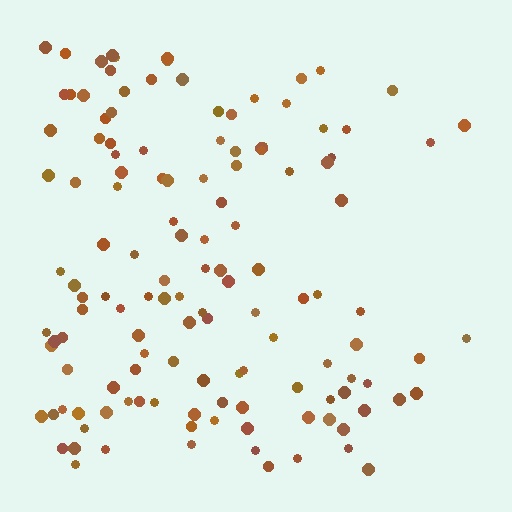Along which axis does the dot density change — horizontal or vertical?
Horizontal.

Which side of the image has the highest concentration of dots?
The left.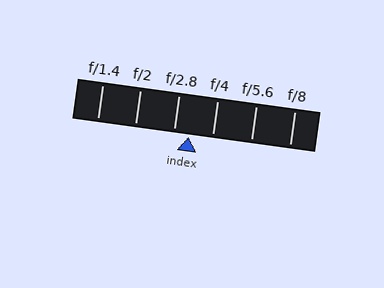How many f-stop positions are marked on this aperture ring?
There are 6 f-stop positions marked.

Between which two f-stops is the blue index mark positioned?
The index mark is between f/2.8 and f/4.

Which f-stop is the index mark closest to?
The index mark is closest to f/2.8.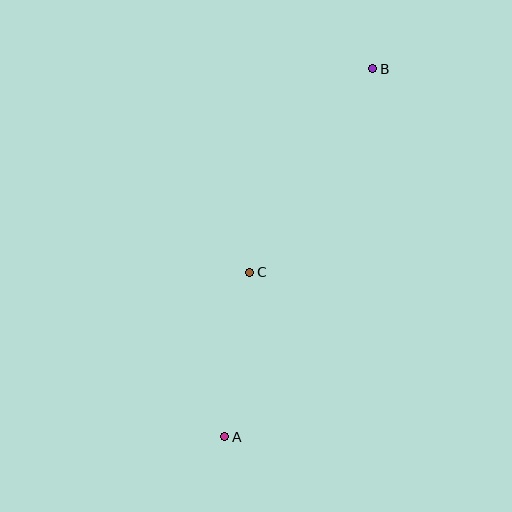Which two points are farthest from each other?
Points A and B are farthest from each other.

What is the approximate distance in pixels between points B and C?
The distance between B and C is approximately 238 pixels.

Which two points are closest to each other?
Points A and C are closest to each other.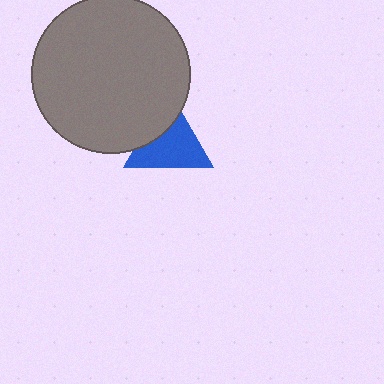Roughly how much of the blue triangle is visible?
Most of it is visible (roughly 69%).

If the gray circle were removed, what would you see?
You would see the complete blue triangle.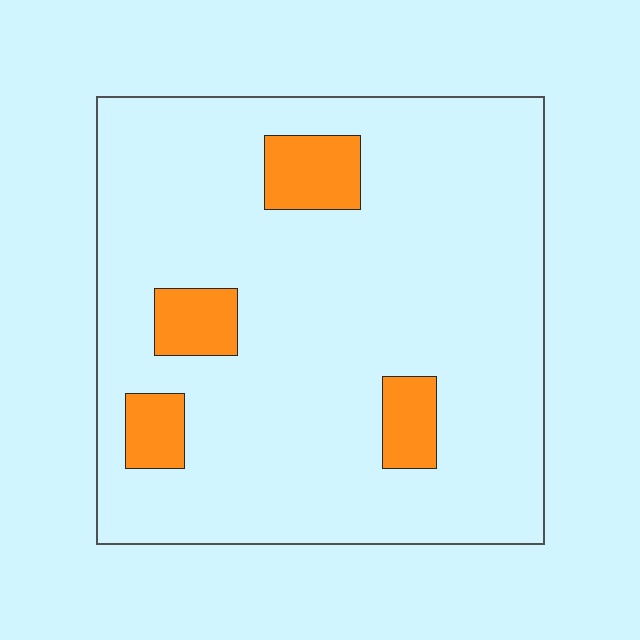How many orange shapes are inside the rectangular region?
4.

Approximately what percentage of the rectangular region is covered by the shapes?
Approximately 10%.